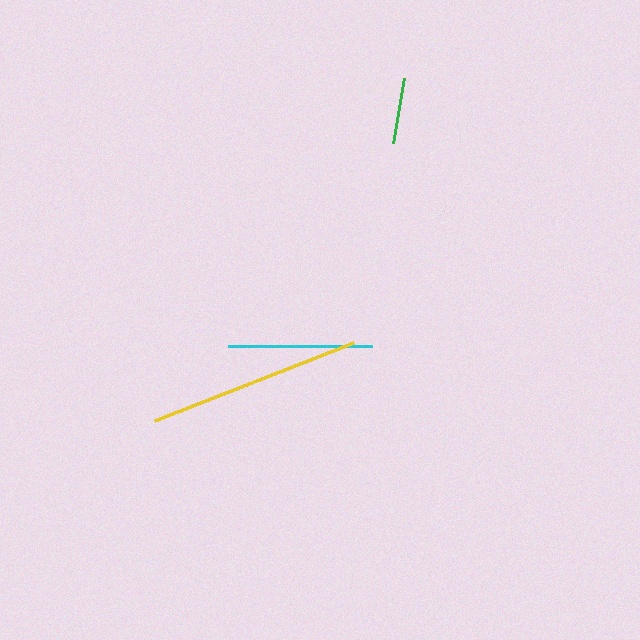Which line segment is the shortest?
The green line is the shortest at approximately 66 pixels.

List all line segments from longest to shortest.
From longest to shortest: yellow, cyan, green.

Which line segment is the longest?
The yellow line is the longest at approximately 214 pixels.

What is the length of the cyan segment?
The cyan segment is approximately 143 pixels long.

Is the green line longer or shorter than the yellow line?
The yellow line is longer than the green line.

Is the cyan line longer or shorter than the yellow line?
The yellow line is longer than the cyan line.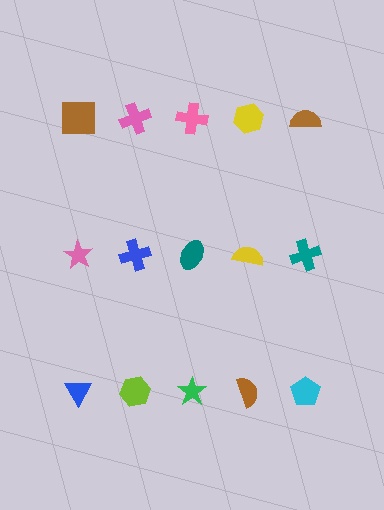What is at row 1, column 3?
A pink cross.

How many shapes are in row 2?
5 shapes.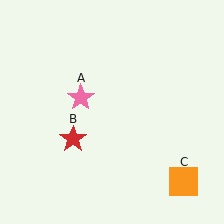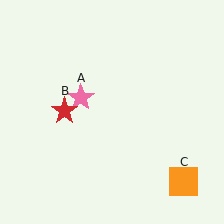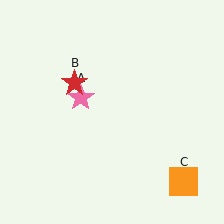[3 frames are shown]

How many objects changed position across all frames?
1 object changed position: red star (object B).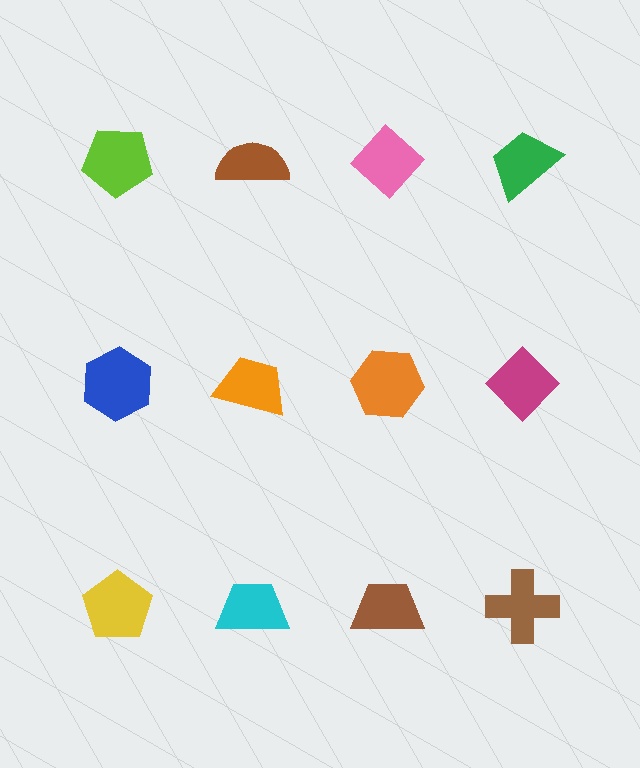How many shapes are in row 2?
4 shapes.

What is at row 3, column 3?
A brown trapezoid.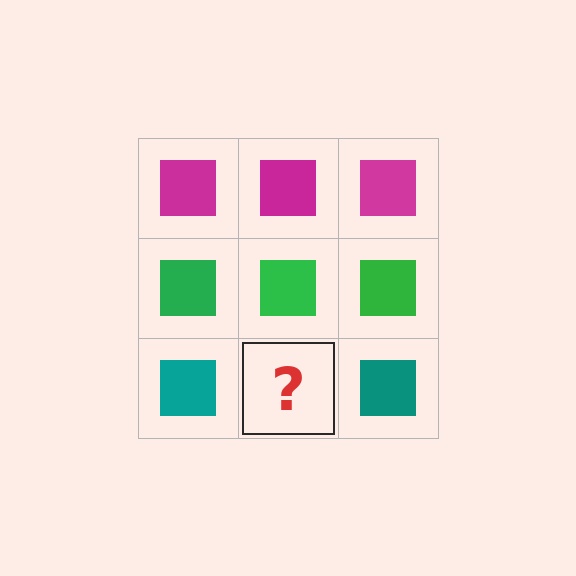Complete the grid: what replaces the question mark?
The question mark should be replaced with a teal square.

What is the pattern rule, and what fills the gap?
The rule is that each row has a consistent color. The gap should be filled with a teal square.